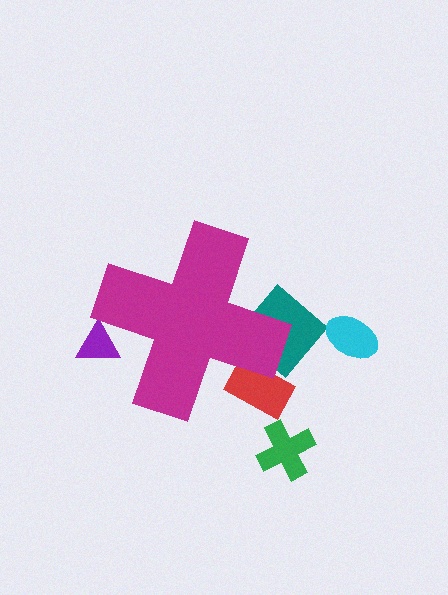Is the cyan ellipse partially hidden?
No, the cyan ellipse is fully visible.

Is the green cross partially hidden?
No, the green cross is fully visible.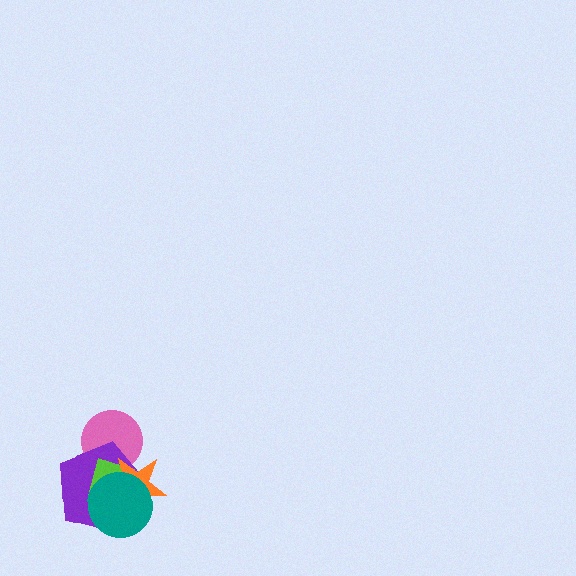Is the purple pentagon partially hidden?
Yes, it is partially covered by another shape.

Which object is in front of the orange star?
The teal circle is in front of the orange star.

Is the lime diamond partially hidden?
Yes, it is partially covered by another shape.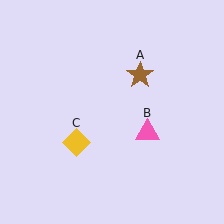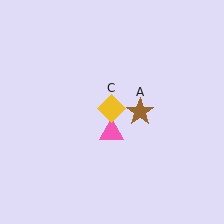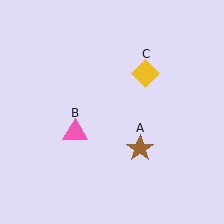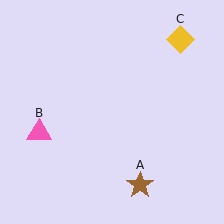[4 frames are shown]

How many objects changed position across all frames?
3 objects changed position: brown star (object A), pink triangle (object B), yellow diamond (object C).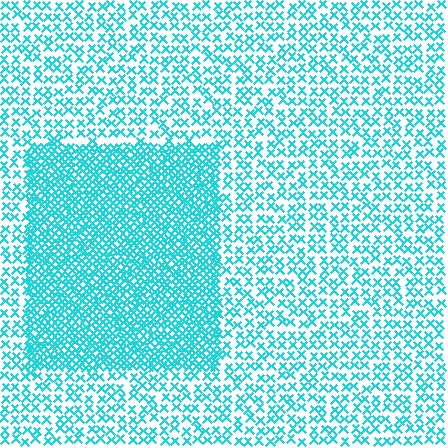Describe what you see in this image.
The image contains small cyan elements arranged at two different densities. A rectangle-shaped region is visible where the elements are more densely packed than the surrounding area.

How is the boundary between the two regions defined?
The boundary is defined by a change in element density (approximately 2.4x ratio). All elements are the same color, size, and shape.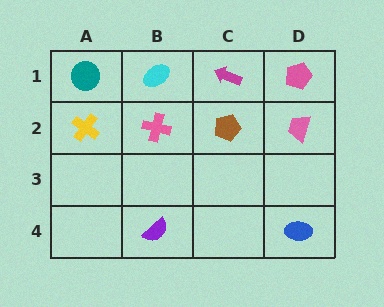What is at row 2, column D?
A pink trapezoid.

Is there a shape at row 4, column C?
No, that cell is empty.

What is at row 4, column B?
A purple semicircle.